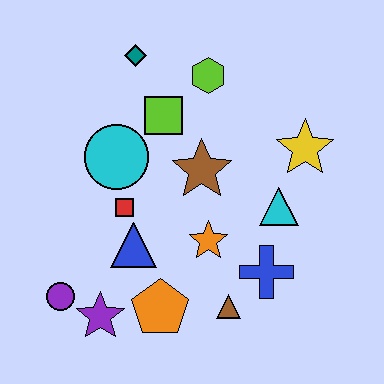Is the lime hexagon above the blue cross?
Yes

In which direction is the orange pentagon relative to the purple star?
The orange pentagon is to the right of the purple star.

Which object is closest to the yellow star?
The cyan triangle is closest to the yellow star.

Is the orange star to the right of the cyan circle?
Yes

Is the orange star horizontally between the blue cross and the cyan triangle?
No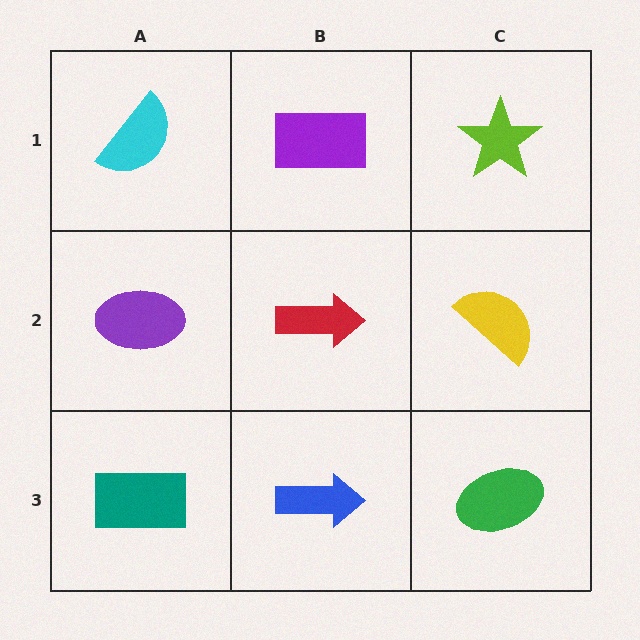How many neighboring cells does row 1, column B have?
3.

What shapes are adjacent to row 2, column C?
A lime star (row 1, column C), a green ellipse (row 3, column C), a red arrow (row 2, column B).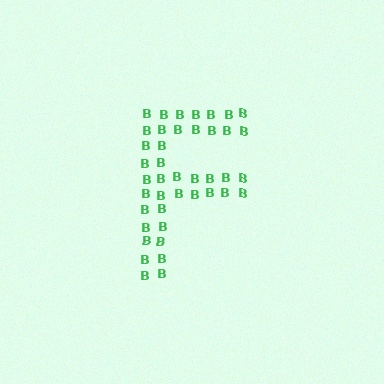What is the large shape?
The large shape is the letter F.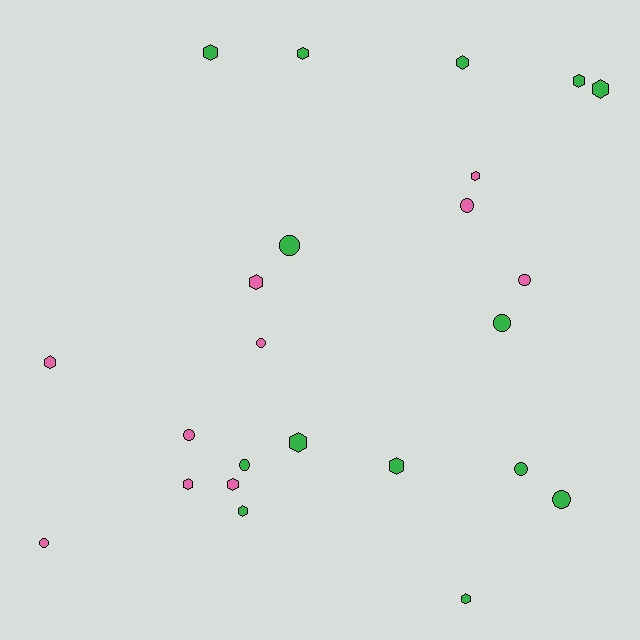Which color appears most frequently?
Green, with 14 objects.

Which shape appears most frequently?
Hexagon, with 14 objects.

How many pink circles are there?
There are 5 pink circles.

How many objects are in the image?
There are 24 objects.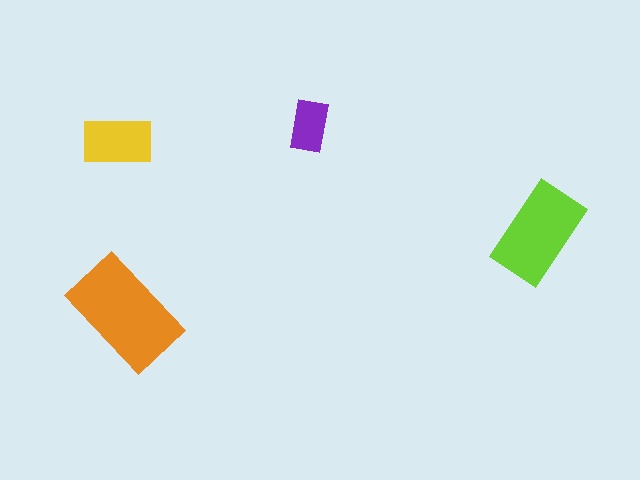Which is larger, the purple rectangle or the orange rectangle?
The orange one.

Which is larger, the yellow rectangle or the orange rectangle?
The orange one.